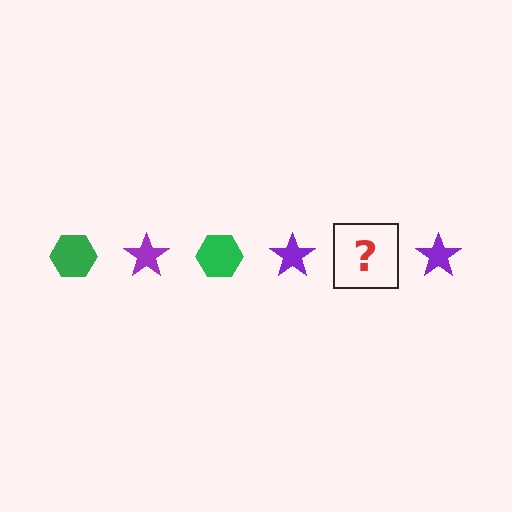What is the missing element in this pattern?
The missing element is a green hexagon.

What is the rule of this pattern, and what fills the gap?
The rule is that the pattern alternates between green hexagon and purple star. The gap should be filled with a green hexagon.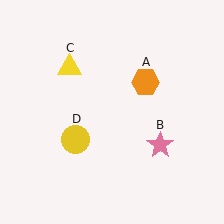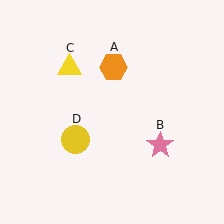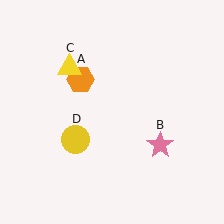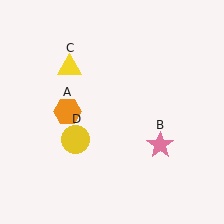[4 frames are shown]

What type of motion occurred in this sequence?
The orange hexagon (object A) rotated counterclockwise around the center of the scene.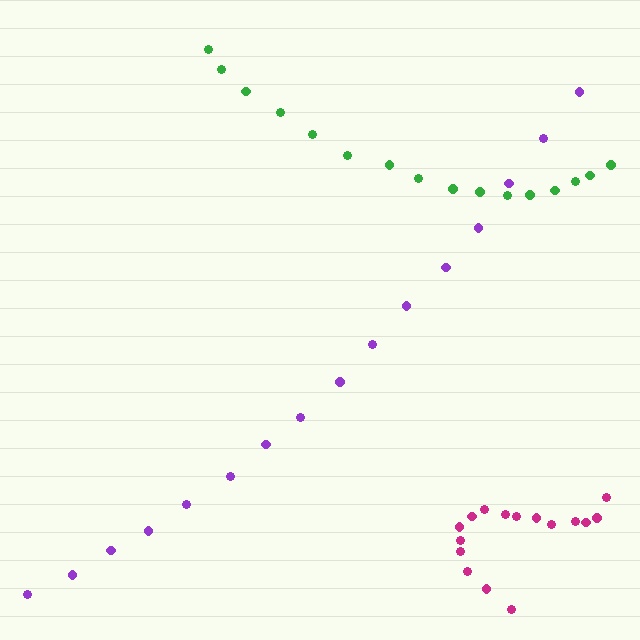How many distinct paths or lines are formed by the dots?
There are 3 distinct paths.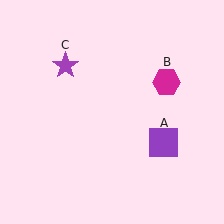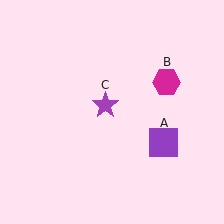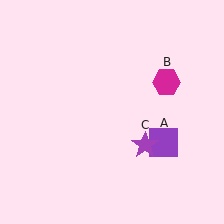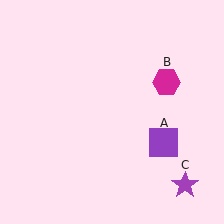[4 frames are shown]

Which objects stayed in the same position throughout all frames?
Purple square (object A) and magenta hexagon (object B) remained stationary.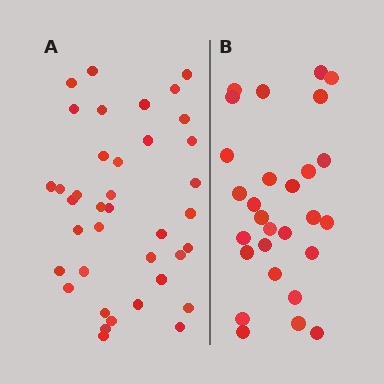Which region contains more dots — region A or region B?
Region A (the left region) has more dots.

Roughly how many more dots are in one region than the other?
Region A has roughly 10 or so more dots than region B.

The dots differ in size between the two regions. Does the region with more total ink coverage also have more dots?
No. Region B has more total ink coverage because its dots are larger, but region A actually contains more individual dots. Total area can be misleading — the number of items is what matters here.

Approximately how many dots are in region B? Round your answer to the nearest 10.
About 30 dots. (The exact count is 28, which rounds to 30.)